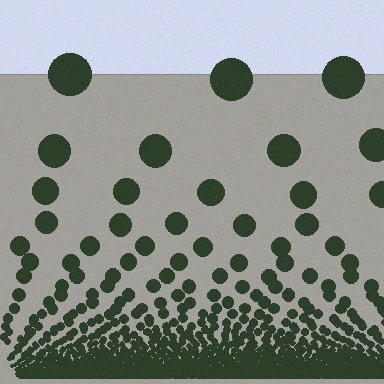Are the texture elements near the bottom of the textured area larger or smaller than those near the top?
Smaller. The gradient is inverted — elements near the bottom are smaller and denser.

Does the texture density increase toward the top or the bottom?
Density increases toward the bottom.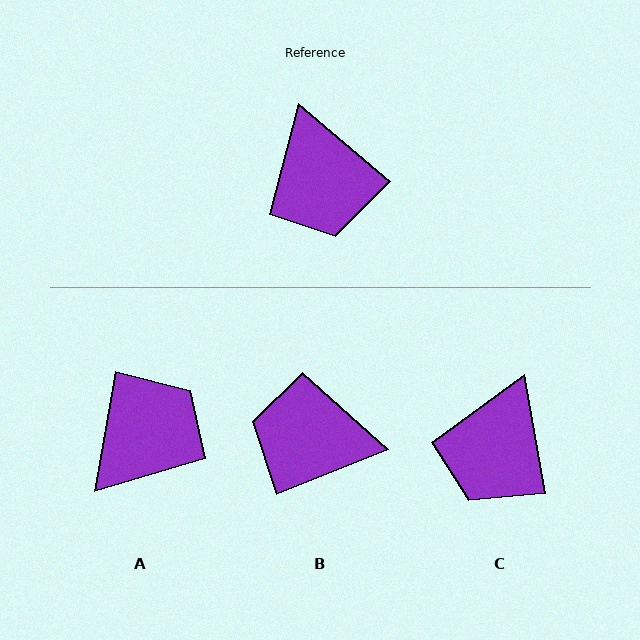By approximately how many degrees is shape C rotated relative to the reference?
Approximately 40 degrees clockwise.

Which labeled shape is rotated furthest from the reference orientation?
A, about 121 degrees away.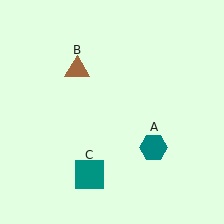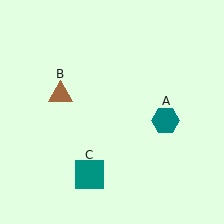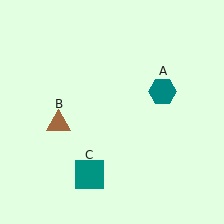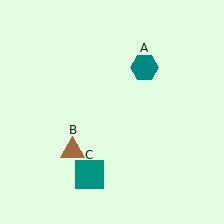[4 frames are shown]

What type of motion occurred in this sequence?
The teal hexagon (object A), brown triangle (object B) rotated counterclockwise around the center of the scene.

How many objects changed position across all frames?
2 objects changed position: teal hexagon (object A), brown triangle (object B).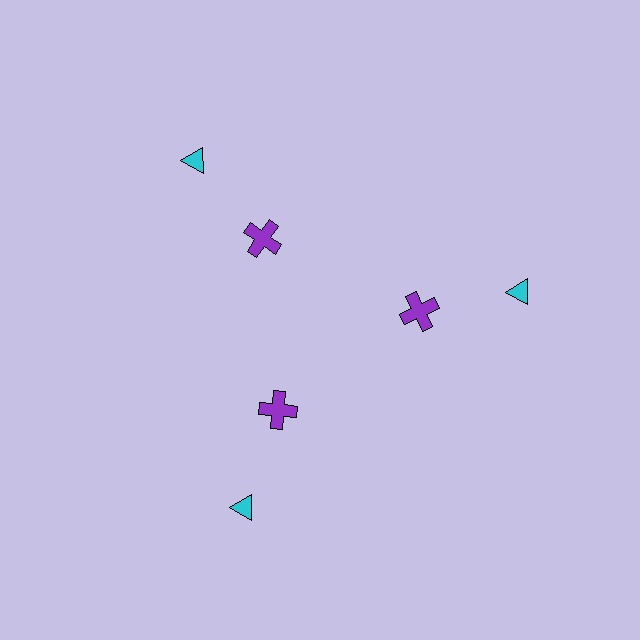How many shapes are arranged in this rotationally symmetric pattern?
There are 6 shapes, arranged in 3 groups of 2.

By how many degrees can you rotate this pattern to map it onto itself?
The pattern maps onto itself every 120 degrees of rotation.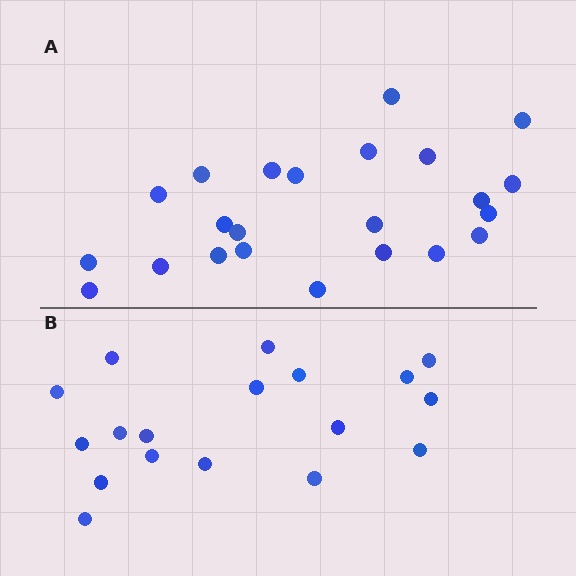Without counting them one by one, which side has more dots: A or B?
Region A (the top region) has more dots.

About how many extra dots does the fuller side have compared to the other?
Region A has about 5 more dots than region B.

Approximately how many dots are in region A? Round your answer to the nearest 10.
About 20 dots. (The exact count is 23, which rounds to 20.)